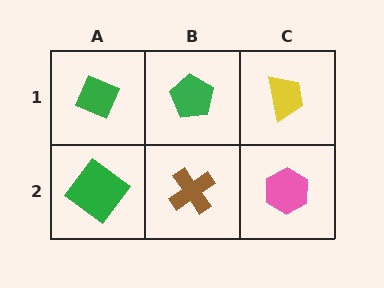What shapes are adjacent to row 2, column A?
A green diamond (row 1, column A), a brown cross (row 2, column B).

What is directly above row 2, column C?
A yellow trapezoid.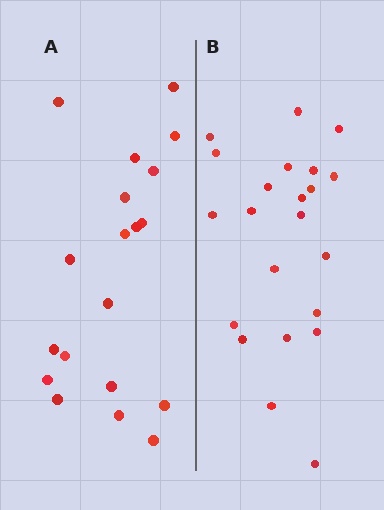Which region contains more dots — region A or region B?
Region B (the right region) has more dots.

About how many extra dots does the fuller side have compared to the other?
Region B has just a few more — roughly 2 or 3 more dots than region A.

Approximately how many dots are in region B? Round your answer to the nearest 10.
About 20 dots. (The exact count is 22, which rounds to 20.)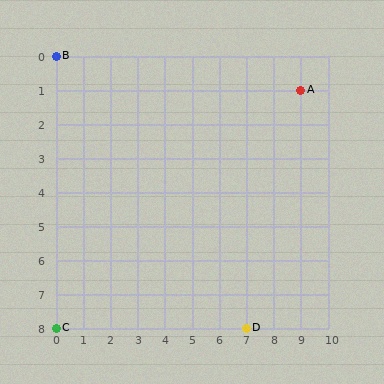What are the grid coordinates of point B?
Point B is at grid coordinates (0, 0).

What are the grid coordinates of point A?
Point A is at grid coordinates (9, 1).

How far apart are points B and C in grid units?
Points B and C are 8 rows apart.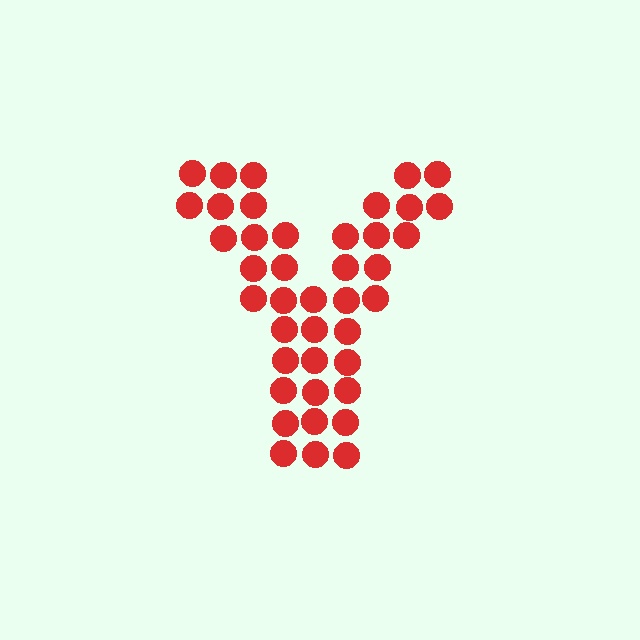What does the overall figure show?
The overall figure shows the letter Y.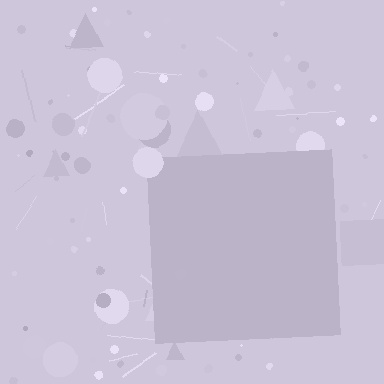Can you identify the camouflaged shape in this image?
The camouflaged shape is a square.